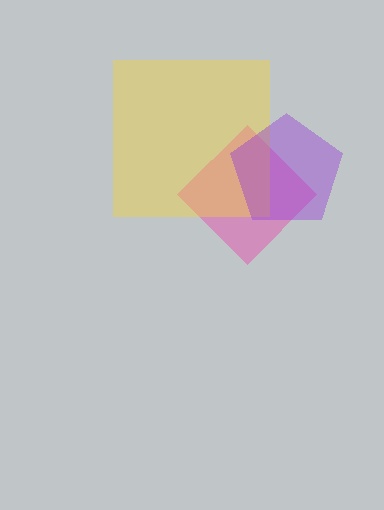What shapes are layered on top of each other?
The layered shapes are: a pink diamond, a yellow square, a purple pentagon.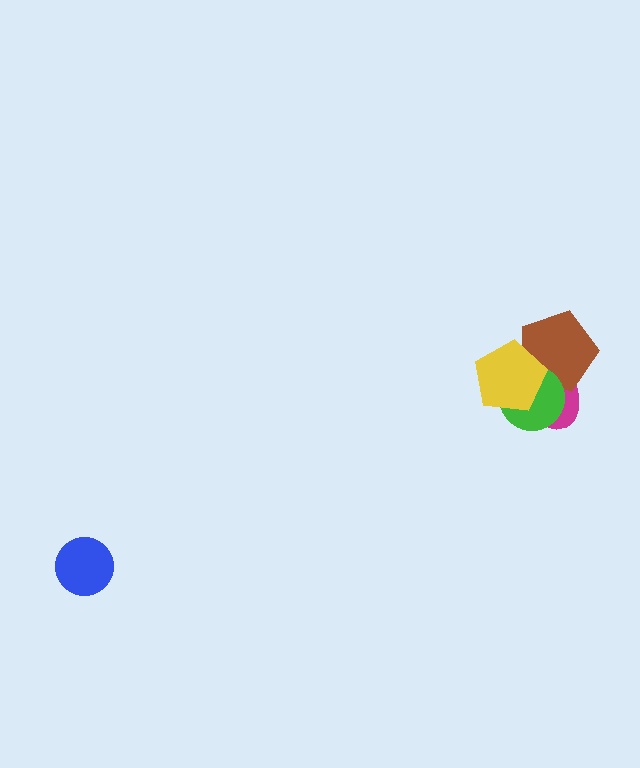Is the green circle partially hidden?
Yes, it is partially covered by another shape.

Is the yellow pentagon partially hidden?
No, no other shape covers it.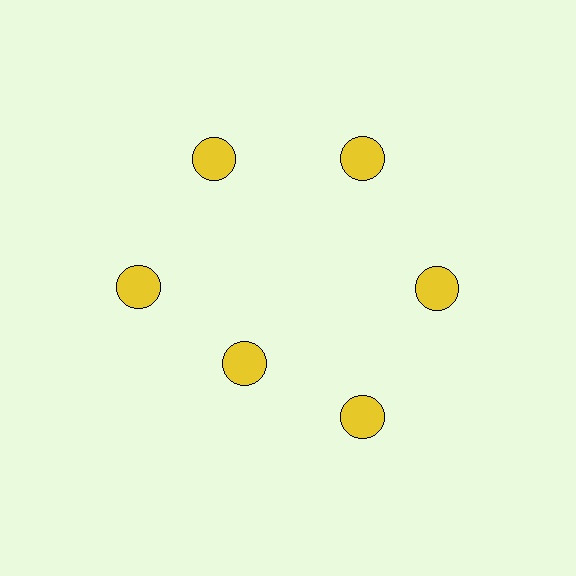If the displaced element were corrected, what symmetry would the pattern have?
It would have 6-fold rotational symmetry — the pattern would map onto itself every 60 degrees.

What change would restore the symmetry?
The symmetry would be restored by moving it outward, back onto the ring so that all 6 circles sit at equal angles and equal distance from the center.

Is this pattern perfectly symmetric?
No. The 6 yellow circles are arranged in a ring, but one element near the 7 o'clock position is pulled inward toward the center, breaking the 6-fold rotational symmetry.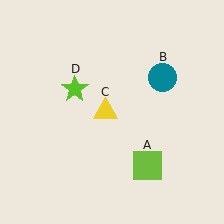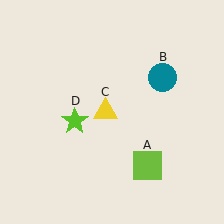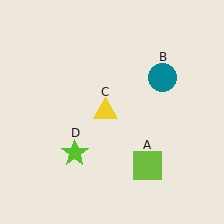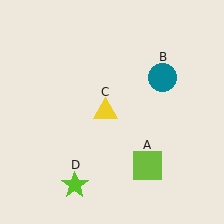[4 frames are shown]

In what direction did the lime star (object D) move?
The lime star (object D) moved down.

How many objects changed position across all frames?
1 object changed position: lime star (object D).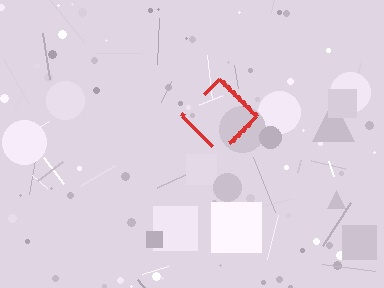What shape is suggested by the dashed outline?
The dashed outline suggests a diamond.